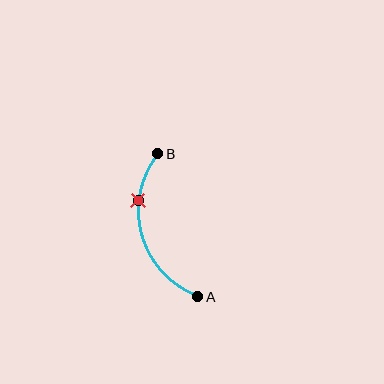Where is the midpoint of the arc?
The arc midpoint is the point on the curve farthest from the straight line joining A and B. It sits to the left of that line.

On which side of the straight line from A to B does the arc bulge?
The arc bulges to the left of the straight line connecting A and B.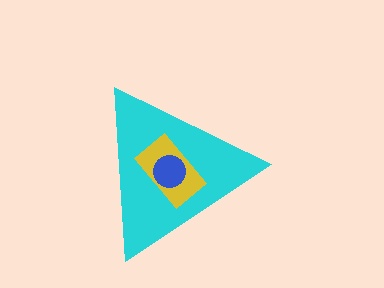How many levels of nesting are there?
3.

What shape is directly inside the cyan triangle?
The yellow rectangle.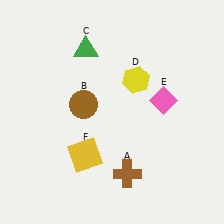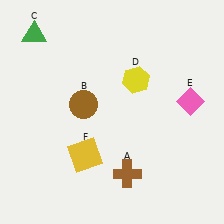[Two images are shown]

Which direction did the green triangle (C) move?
The green triangle (C) moved left.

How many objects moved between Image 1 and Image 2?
2 objects moved between the two images.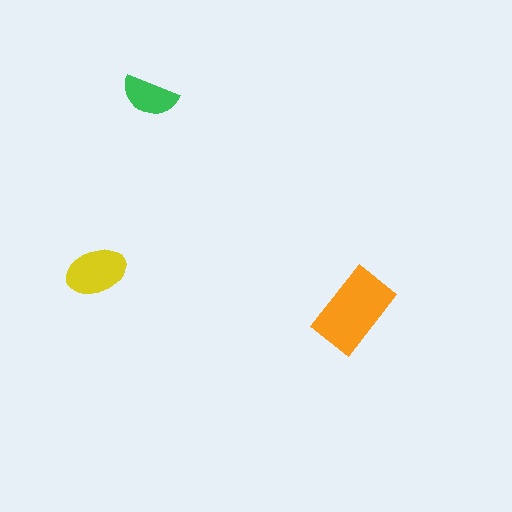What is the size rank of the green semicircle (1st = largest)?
3rd.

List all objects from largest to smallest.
The orange rectangle, the yellow ellipse, the green semicircle.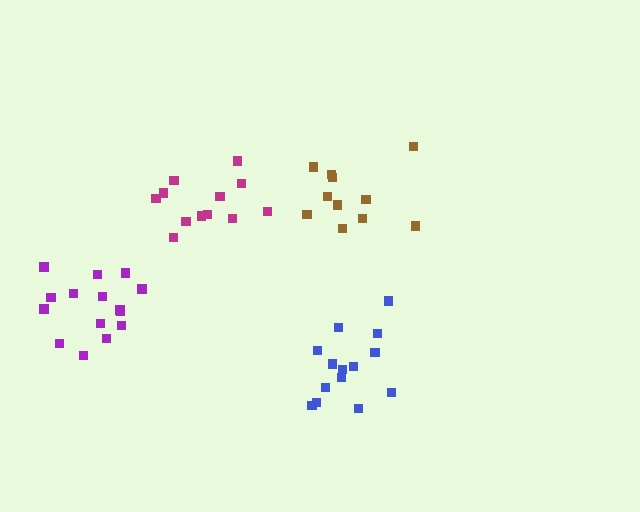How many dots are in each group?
Group 1: 11 dots, Group 2: 14 dots, Group 3: 15 dots, Group 4: 12 dots (52 total).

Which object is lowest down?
The blue cluster is bottommost.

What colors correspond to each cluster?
The clusters are colored: brown, blue, purple, magenta.